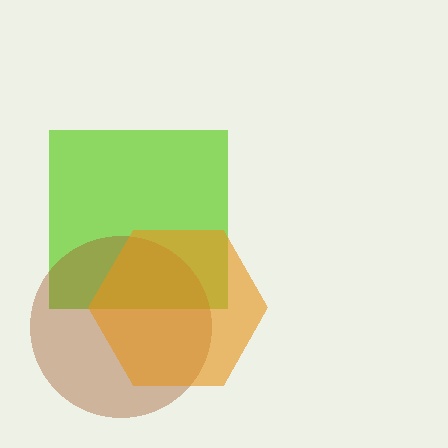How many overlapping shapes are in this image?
There are 3 overlapping shapes in the image.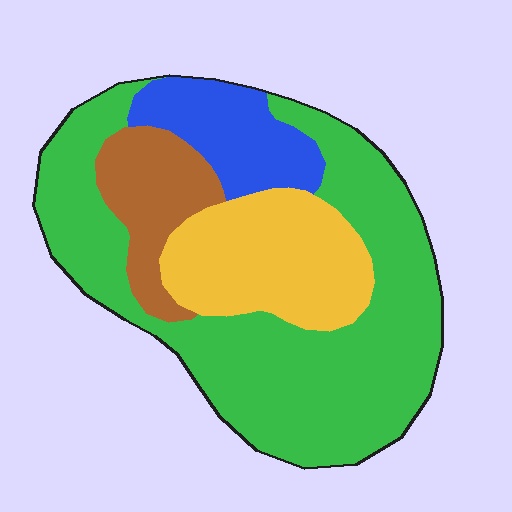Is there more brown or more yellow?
Yellow.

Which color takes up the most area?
Green, at roughly 55%.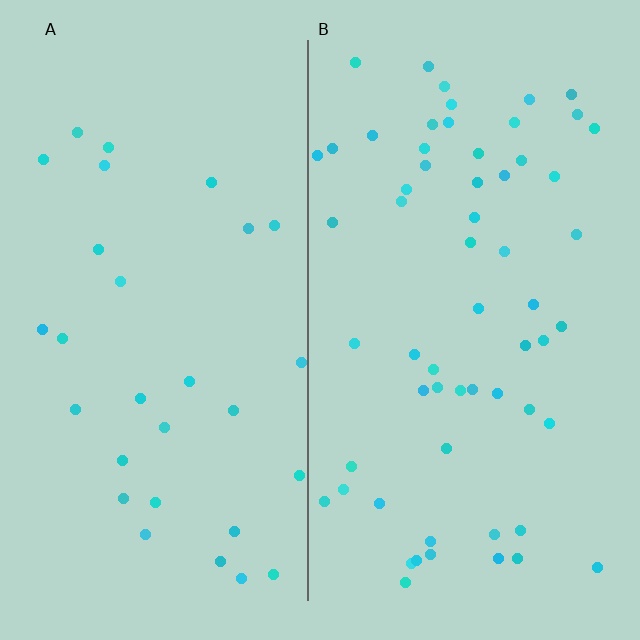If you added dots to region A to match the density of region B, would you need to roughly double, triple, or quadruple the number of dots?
Approximately double.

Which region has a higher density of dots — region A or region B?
B (the right).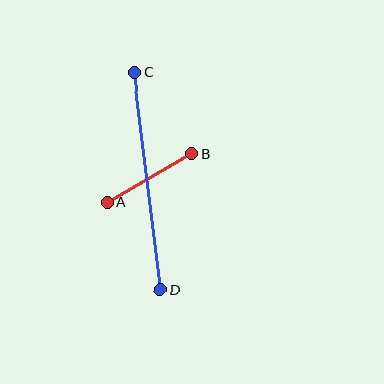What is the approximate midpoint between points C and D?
The midpoint is at approximately (147, 181) pixels.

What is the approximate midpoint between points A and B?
The midpoint is at approximately (150, 178) pixels.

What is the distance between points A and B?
The distance is approximately 98 pixels.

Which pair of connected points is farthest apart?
Points C and D are farthest apart.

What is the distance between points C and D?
The distance is approximately 219 pixels.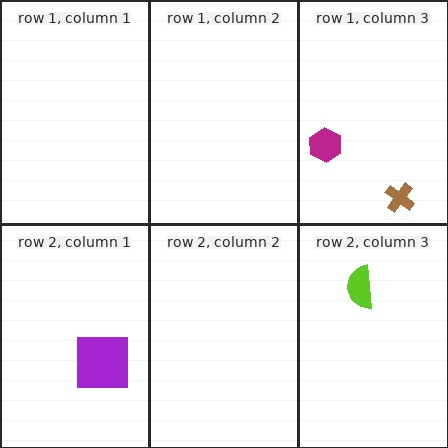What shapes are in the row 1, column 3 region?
The magenta hexagon, the brown cross.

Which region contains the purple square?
The row 2, column 1 region.